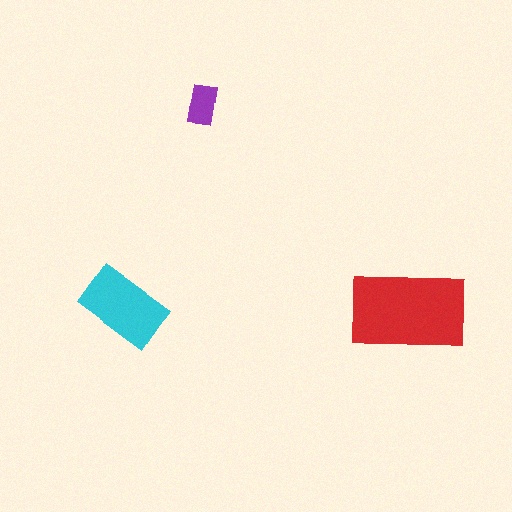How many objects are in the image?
There are 3 objects in the image.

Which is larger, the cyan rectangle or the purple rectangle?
The cyan one.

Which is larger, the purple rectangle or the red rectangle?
The red one.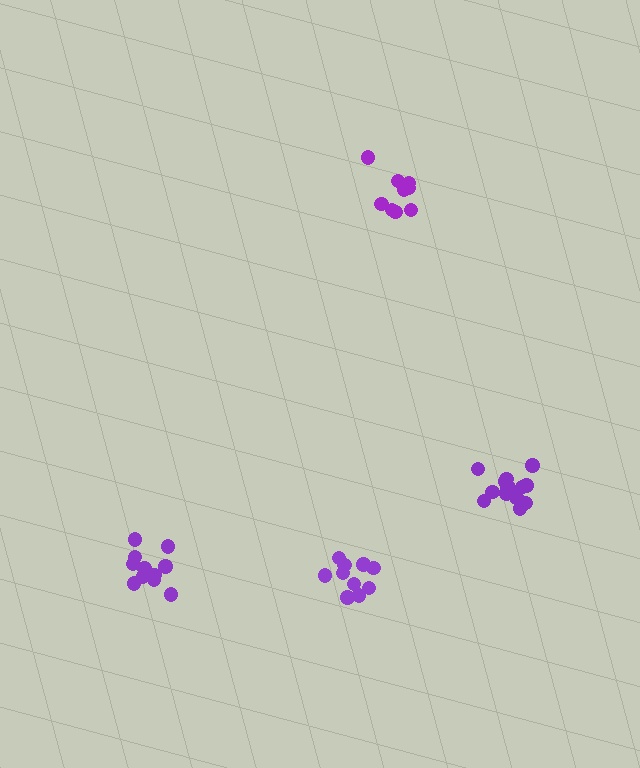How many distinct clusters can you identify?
There are 4 distinct clusters.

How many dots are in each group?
Group 1: 9 dots, Group 2: 11 dots, Group 3: 10 dots, Group 4: 14 dots (44 total).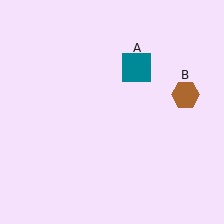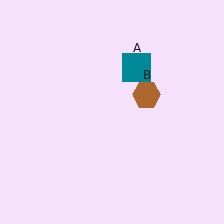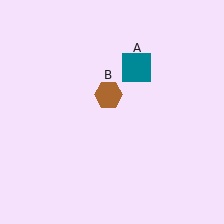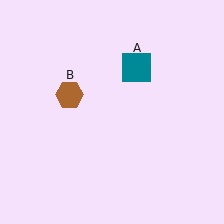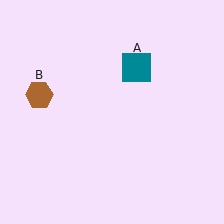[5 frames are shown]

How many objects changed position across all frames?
1 object changed position: brown hexagon (object B).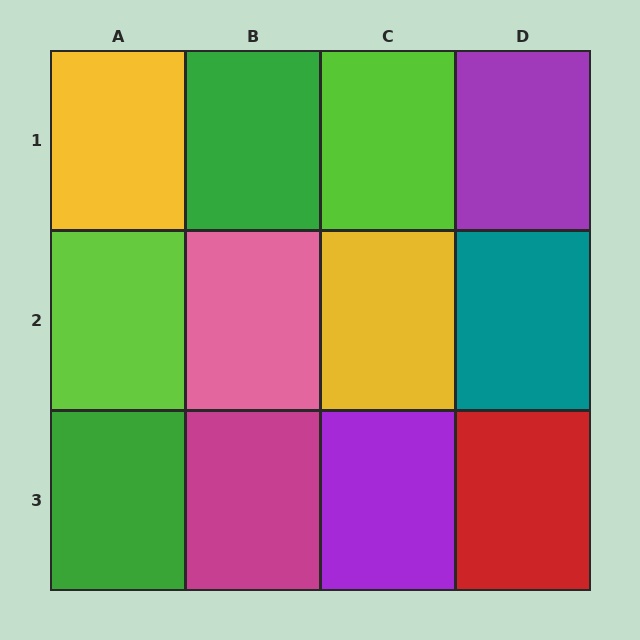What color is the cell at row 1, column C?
Lime.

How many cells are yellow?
2 cells are yellow.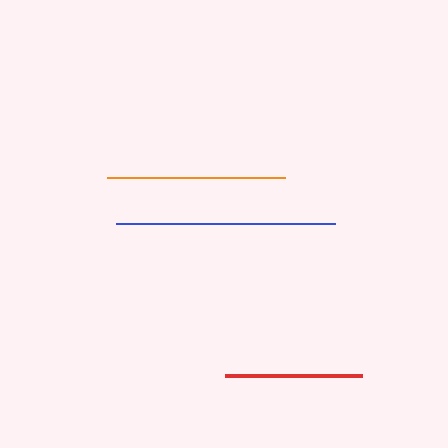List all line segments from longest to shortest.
From longest to shortest: blue, orange, red.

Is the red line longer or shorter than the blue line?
The blue line is longer than the red line.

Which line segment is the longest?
The blue line is the longest at approximately 219 pixels.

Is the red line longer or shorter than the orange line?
The orange line is longer than the red line.